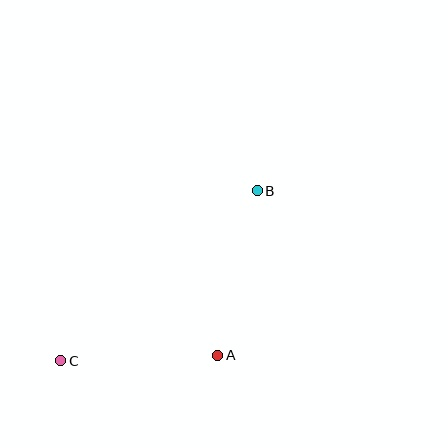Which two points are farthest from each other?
Points B and C are farthest from each other.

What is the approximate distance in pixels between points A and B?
The distance between A and B is approximately 169 pixels.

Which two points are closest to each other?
Points A and C are closest to each other.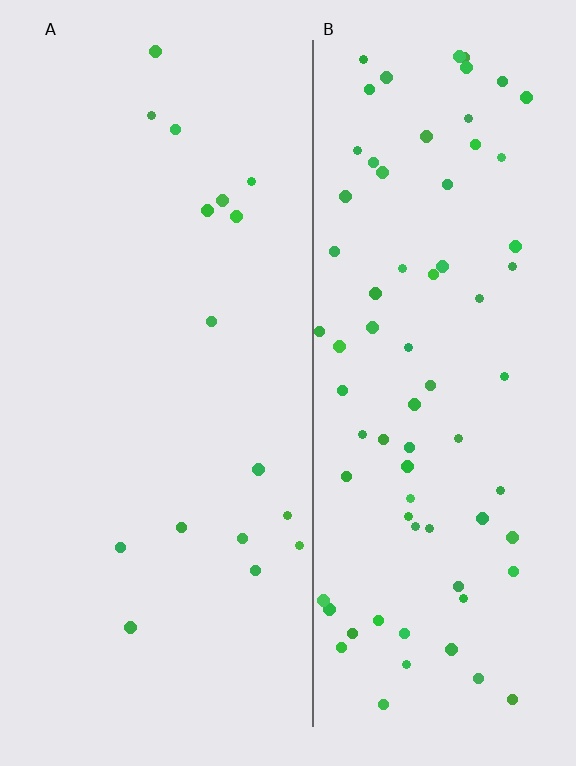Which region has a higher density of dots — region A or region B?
B (the right).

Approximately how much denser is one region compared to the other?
Approximately 4.6× — region B over region A.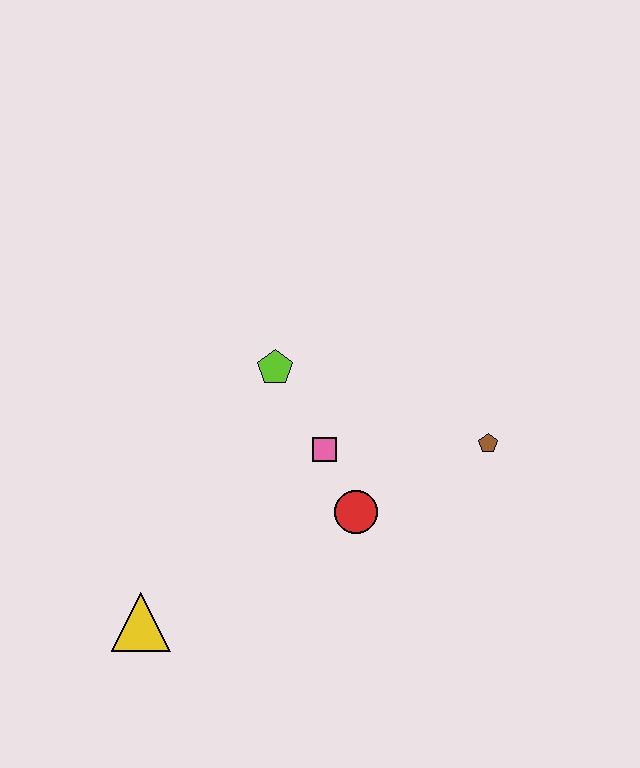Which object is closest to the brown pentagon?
The red circle is closest to the brown pentagon.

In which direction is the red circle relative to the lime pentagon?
The red circle is below the lime pentagon.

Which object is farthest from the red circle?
The yellow triangle is farthest from the red circle.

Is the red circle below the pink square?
Yes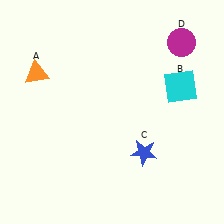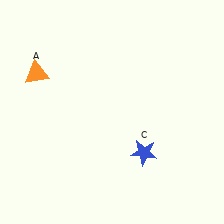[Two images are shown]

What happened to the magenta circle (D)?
The magenta circle (D) was removed in Image 2. It was in the top-right area of Image 1.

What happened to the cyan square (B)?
The cyan square (B) was removed in Image 2. It was in the top-right area of Image 1.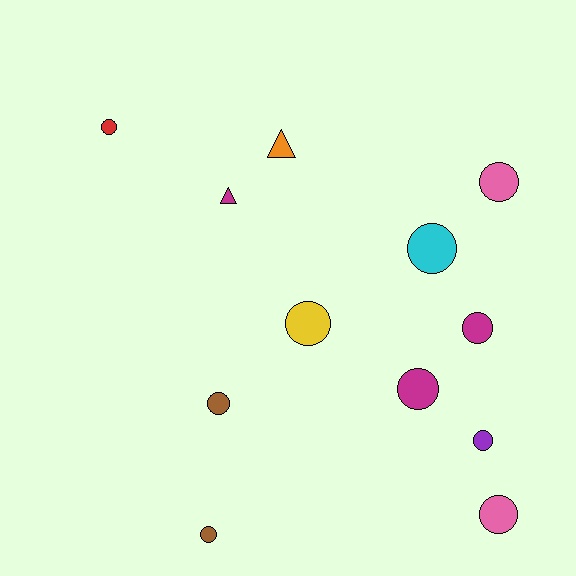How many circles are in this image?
There are 10 circles.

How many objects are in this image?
There are 12 objects.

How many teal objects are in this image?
There are no teal objects.